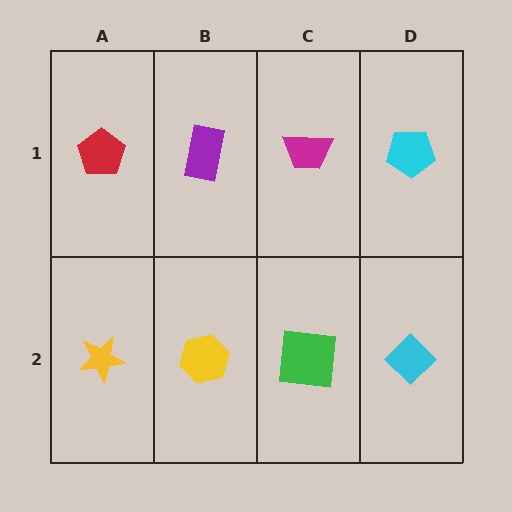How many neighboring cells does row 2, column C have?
3.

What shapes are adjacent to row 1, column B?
A yellow hexagon (row 2, column B), a red pentagon (row 1, column A), a magenta trapezoid (row 1, column C).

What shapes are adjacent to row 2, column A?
A red pentagon (row 1, column A), a yellow hexagon (row 2, column B).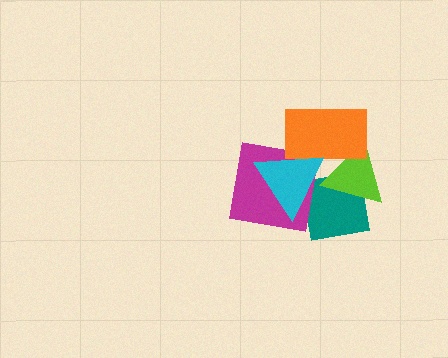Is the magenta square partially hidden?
Yes, it is partially covered by another shape.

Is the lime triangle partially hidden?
Yes, it is partially covered by another shape.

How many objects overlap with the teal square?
4 objects overlap with the teal square.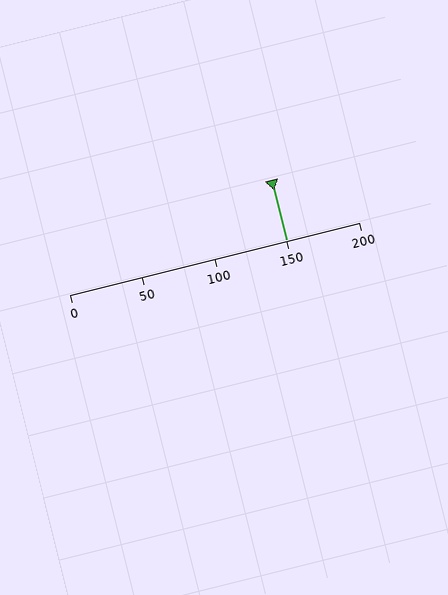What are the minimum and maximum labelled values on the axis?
The axis runs from 0 to 200.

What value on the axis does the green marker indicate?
The marker indicates approximately 150.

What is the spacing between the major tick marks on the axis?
The major ticks are spaced 50 apart.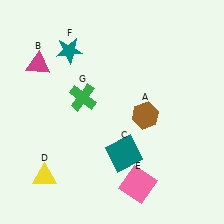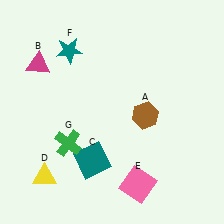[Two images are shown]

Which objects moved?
The objects that moved are: the teal square (C), the green cross (G).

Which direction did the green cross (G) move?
The green cross (G) moved down.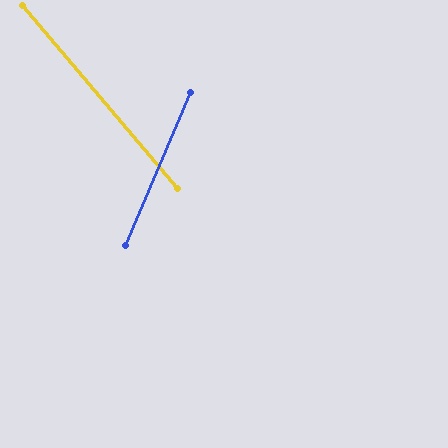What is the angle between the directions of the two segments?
Approximately 63 degrees.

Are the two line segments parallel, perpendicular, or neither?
Neither parallel nor perpendicular — they differ by about 63°.